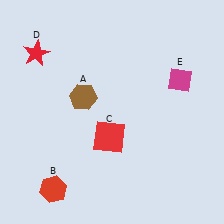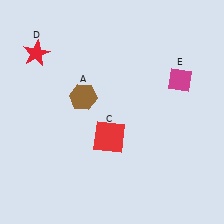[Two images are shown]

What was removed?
The red hexagon (B) was removed in Image 2.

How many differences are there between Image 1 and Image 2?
There is 1 difference between the two images.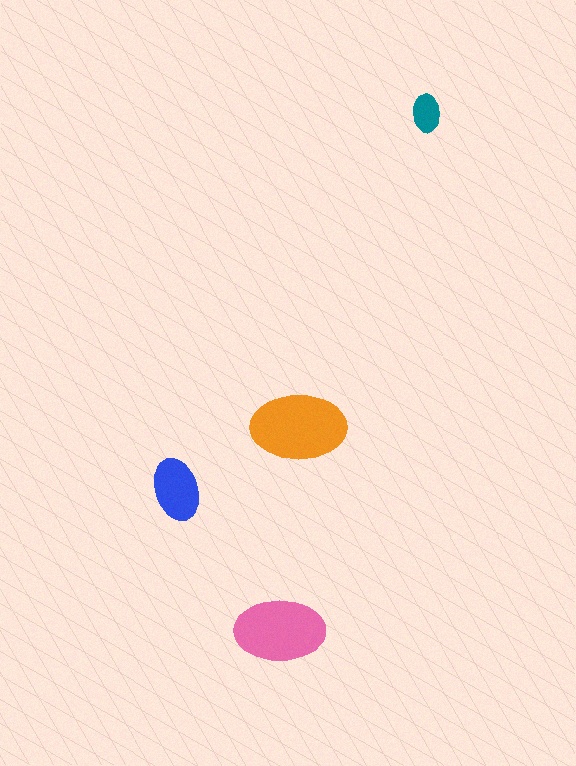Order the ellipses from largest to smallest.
the orange one, the pink one, the blue one, the teal one.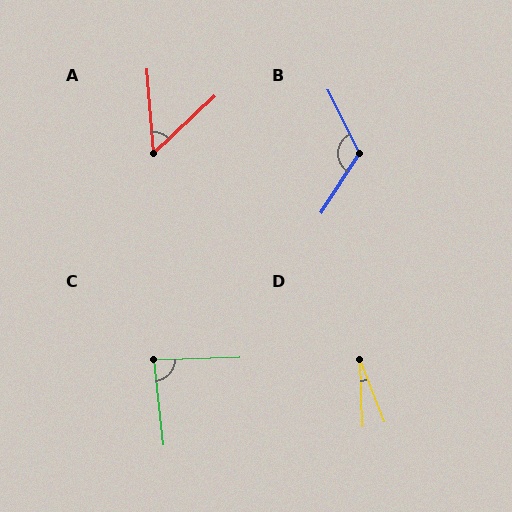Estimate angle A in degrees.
Approximately 51 degrees.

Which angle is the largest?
B, at approximately 120 degrees.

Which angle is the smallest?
D, at approximately 19 degrees.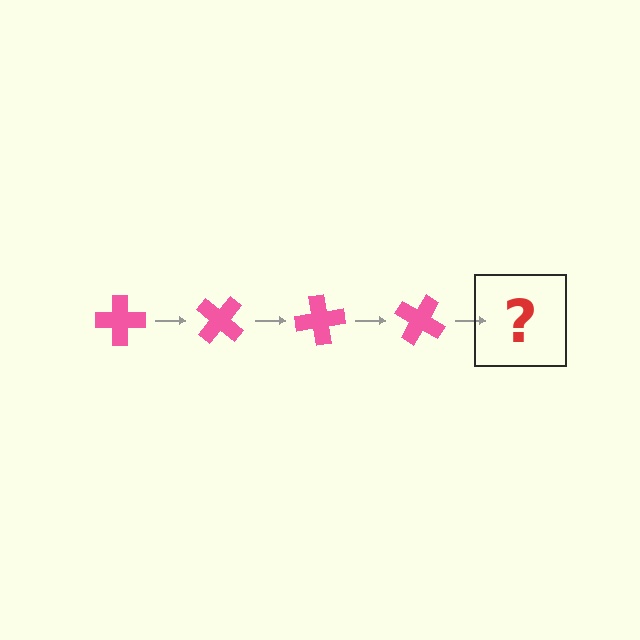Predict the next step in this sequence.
The next step is a pink cross rotated 160 degrees.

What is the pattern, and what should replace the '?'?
The pattern is that the cross rotates 40 degrees each step. The '?' should be a pink cross rotated 160 degrees.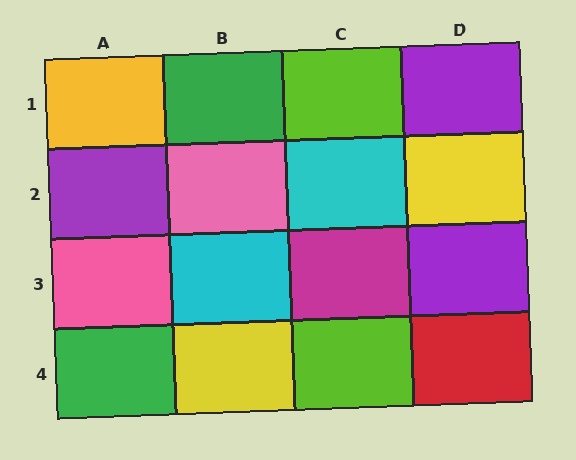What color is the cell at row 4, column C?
Lime.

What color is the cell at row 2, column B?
Pink.